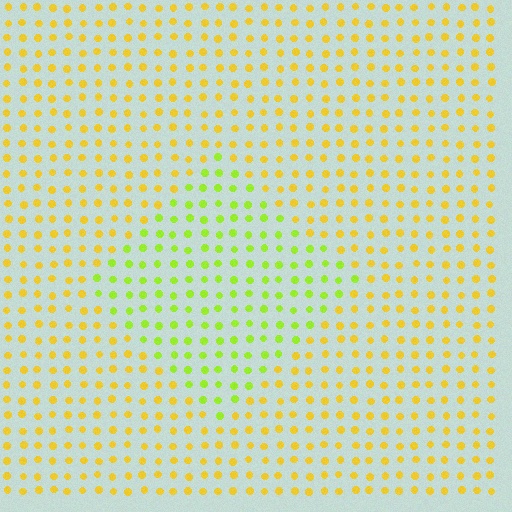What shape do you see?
I see a diamond.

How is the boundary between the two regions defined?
The boundary is defined purely by a slight shift in hue (about 38 degrees). Spacing, size, and orientation are identical on both sides.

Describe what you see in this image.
The image is filled with small yellow elements in a uniform arrangement. A diamond-shaped region is visible where the elements are tinted to a slightly different hue, forming a subtle color boundary.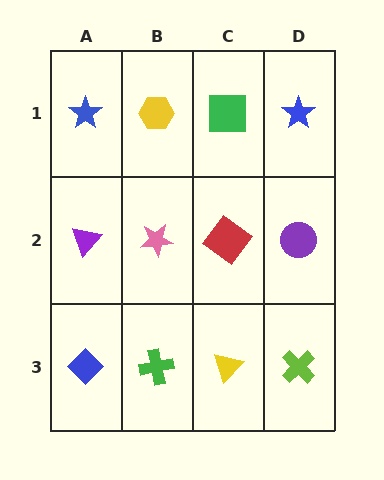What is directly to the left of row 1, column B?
A blue star.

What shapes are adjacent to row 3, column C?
A red diamond (row 2, column C), a green cross (row 3, column B), a lime cross (row 3, column D).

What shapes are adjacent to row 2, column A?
A blue star (row 1, column A), a blue diamond (row 3, column A), a pink star (row 2, column B).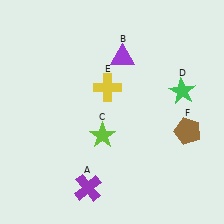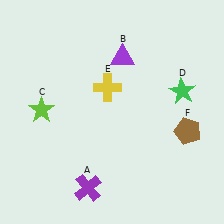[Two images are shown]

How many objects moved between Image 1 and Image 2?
1 object moved between the two images.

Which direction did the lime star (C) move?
The lime star (C) moved left.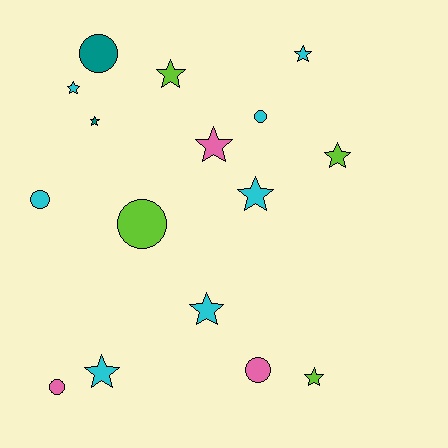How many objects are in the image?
There are 16 objects.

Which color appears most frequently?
Cyan, with 7 objects.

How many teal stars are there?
There is 1 teal star.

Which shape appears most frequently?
Star, with 10 objects.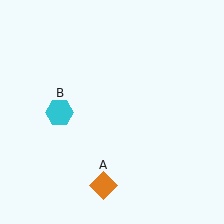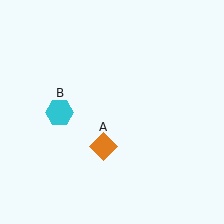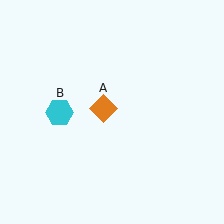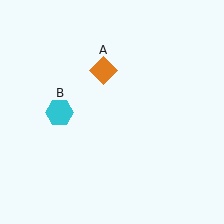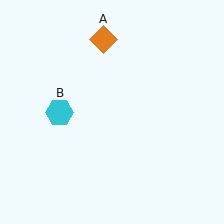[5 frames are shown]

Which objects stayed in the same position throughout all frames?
Cyan hexagon (object B) remained stationary.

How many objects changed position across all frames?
1 object changed position: orange diamond (object A).